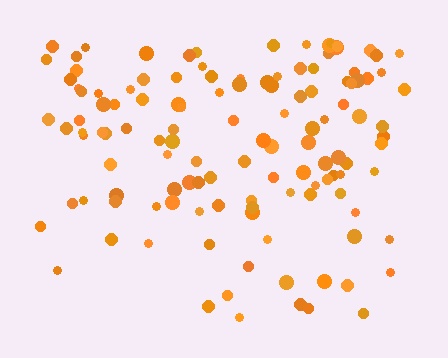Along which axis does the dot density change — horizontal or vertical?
Vertical.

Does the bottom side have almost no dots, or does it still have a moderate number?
Still a moderate number, just noticeably fewer than the top.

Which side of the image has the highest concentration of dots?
The top.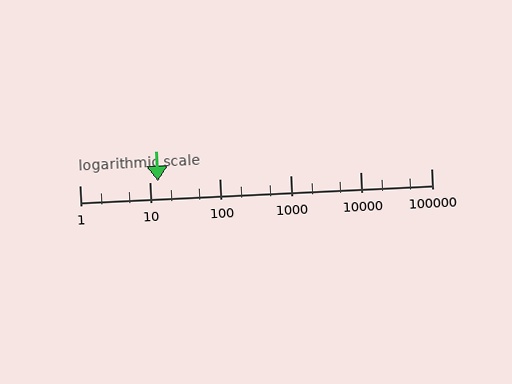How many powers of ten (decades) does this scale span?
The scale spans 5 decades, from 1 to 100000.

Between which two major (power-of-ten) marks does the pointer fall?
The pointer is between 10 and 100.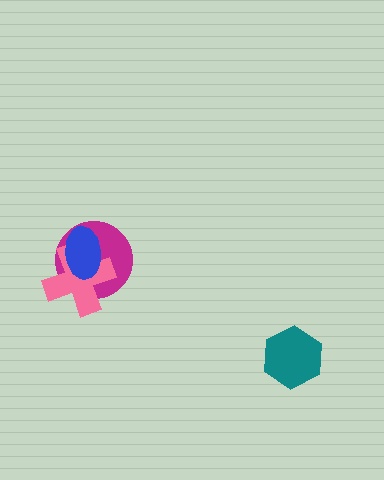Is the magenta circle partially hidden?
Yes, it is partially covered by another shape.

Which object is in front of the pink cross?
The blue ellipse is in front of the pink cross.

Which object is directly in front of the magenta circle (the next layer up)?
The pink cross is directly in front of the magenta circle.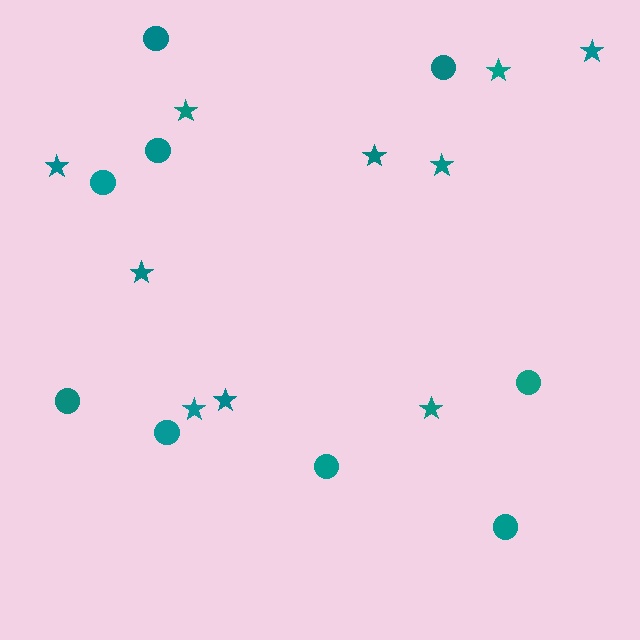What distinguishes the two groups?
There are 2 groups: one group of circles (9) and one group of stars (10).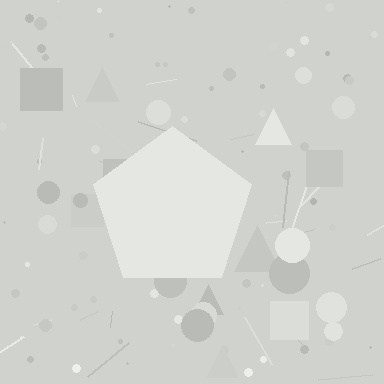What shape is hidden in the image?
A pentagon is hidden in the image.